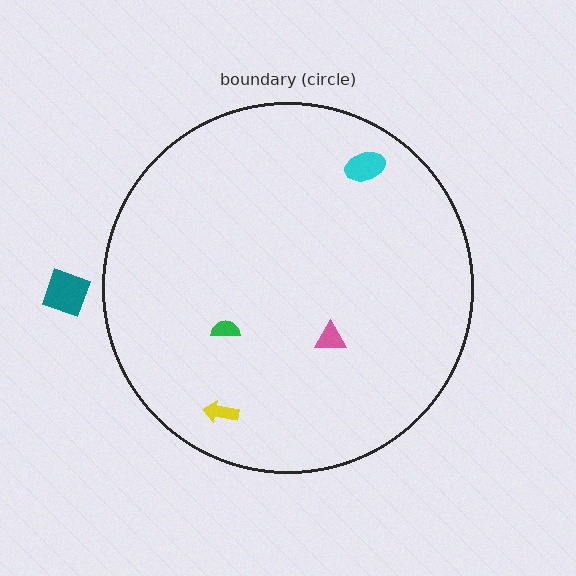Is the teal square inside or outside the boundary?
Outside.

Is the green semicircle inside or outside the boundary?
Inside.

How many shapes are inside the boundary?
4 inside, 1 outside.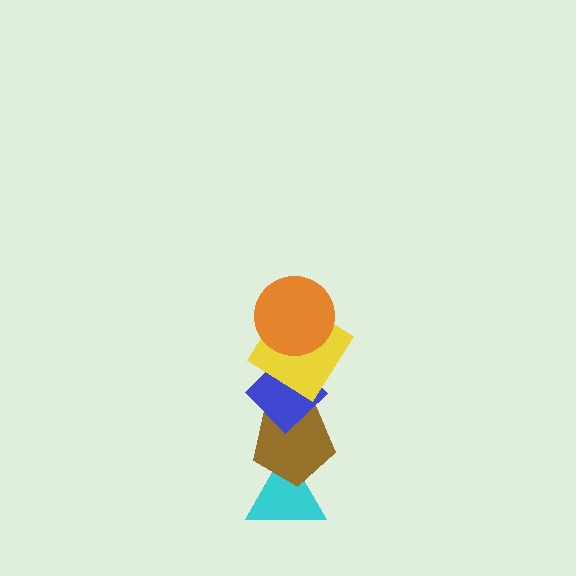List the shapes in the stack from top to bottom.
From top to bottom: the orange circle, the yellow diamond, the blue diamond, the brown pentagon, the cyan triangle.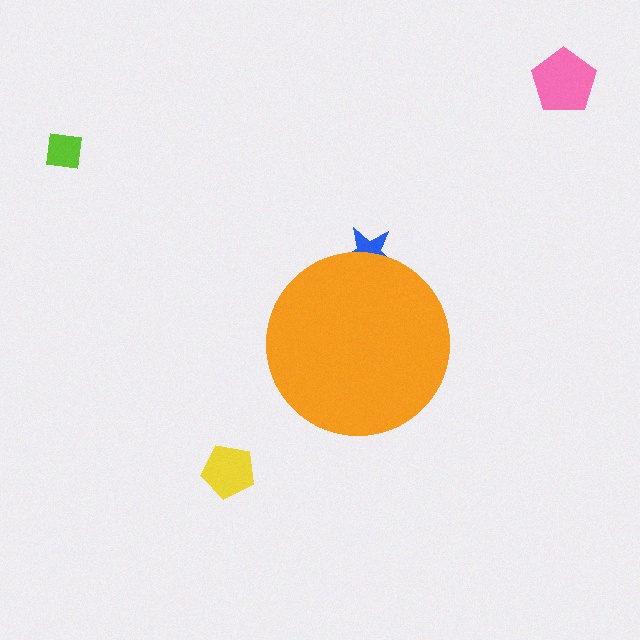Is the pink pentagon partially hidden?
No, the pink pentagon is fully visible.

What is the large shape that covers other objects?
An orange circle.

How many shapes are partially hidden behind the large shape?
1 shape is partially hidden.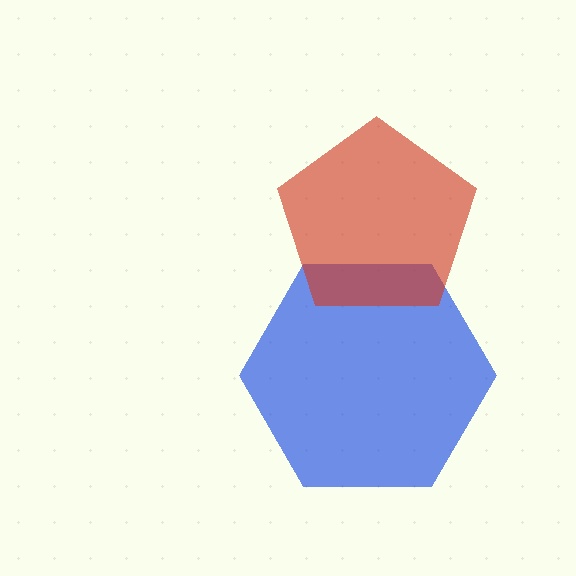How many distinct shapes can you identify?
There are 2 distinct shapes: a blue hexagon, a red pentagon.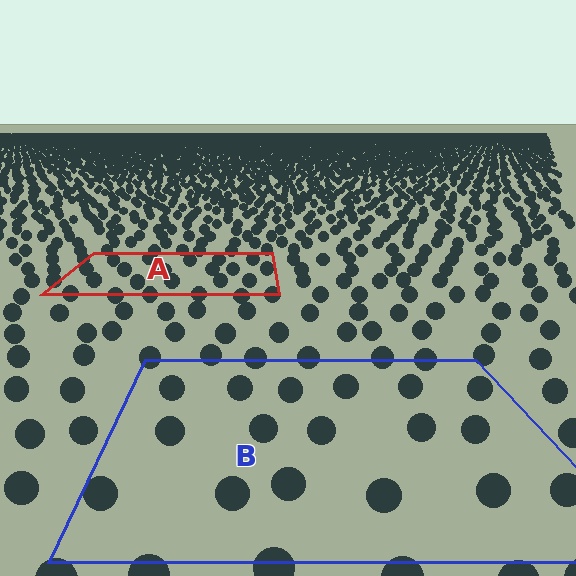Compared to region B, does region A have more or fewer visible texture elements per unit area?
Region A has more texture elements per unit area — they are packed more densely because it is farther away.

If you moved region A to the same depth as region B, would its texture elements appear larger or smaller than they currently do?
They would appear larger. At a closer depth, the same texture elements are projected at a bigger on-screen size.